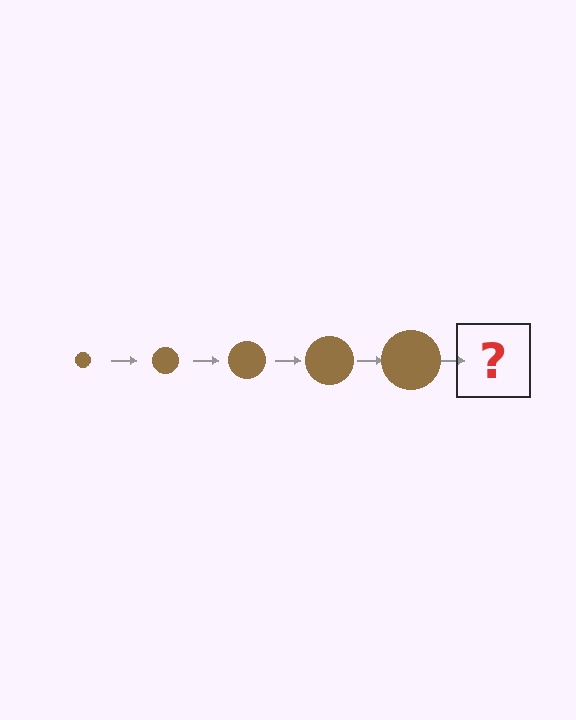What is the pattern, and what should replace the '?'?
The pattern is that the circle gets progressively larger each step. The '?' should be a brown circle, larger than the previous one.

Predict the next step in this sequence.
The next step is a brown circle, larger than the previous one.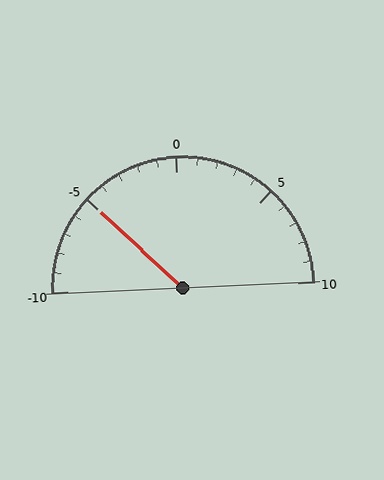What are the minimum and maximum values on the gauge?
The gauge ranges from -10 to 10.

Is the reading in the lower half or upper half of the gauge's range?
The reading is in the lower half of the range (-10 to 10).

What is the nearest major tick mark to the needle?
The nearest major tick mark is -5.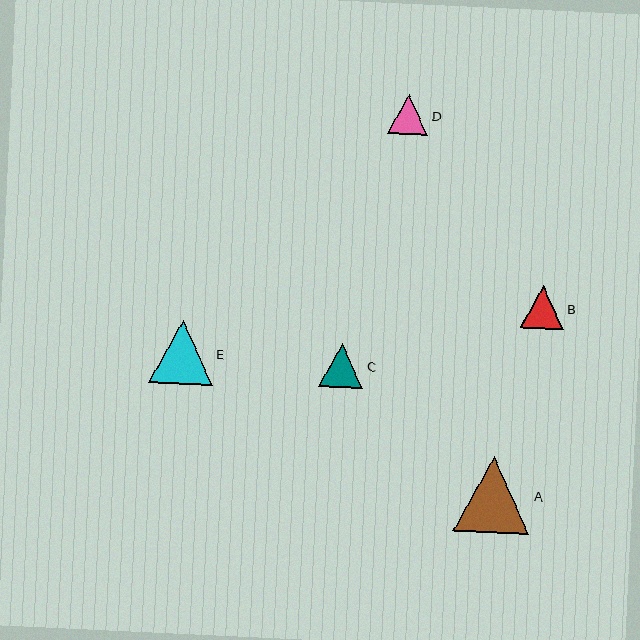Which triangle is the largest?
Triangle A is the largest with a size of approximately 76 pixels.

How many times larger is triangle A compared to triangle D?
Triangle A is approximately 1.9 times the size of triangle D.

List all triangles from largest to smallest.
From largest to smallest: A, E, C, B, D.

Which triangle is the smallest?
Triangle D is the smallest with a size of approximately 40 pixels.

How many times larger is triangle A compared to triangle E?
Triangle A is approximately 1.2 times the size of triangle E.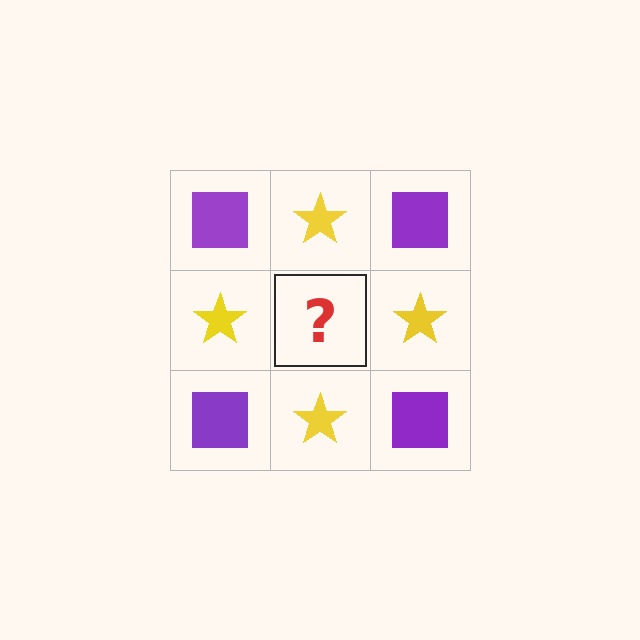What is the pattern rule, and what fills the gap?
The rule is that it alternates purple square and yellow star in a checkerboard pattern. The gap should be filled with a purple square.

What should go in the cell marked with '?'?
The missing cell should contain a purple square.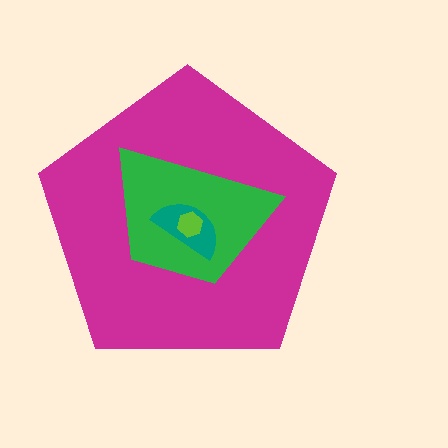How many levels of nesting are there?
4.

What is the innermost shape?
The lime hexagon.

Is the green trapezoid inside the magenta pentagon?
Yes.